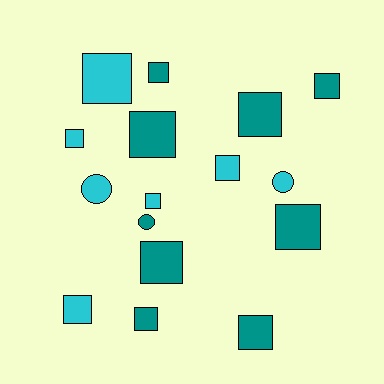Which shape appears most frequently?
Square, with 13 objects.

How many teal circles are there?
There is 1 teal circle.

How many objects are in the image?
There are 16 objects.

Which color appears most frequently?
Teal, with 9 objects.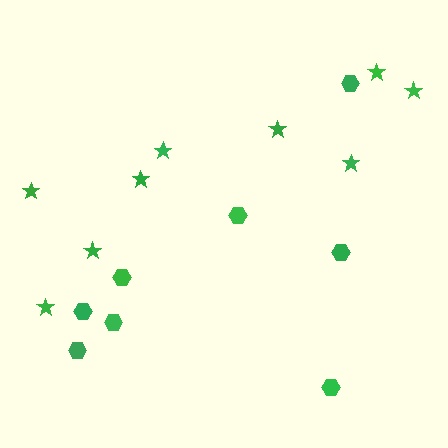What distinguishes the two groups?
There are 2 groups: one group of stars (9) and one group of hexagons (8).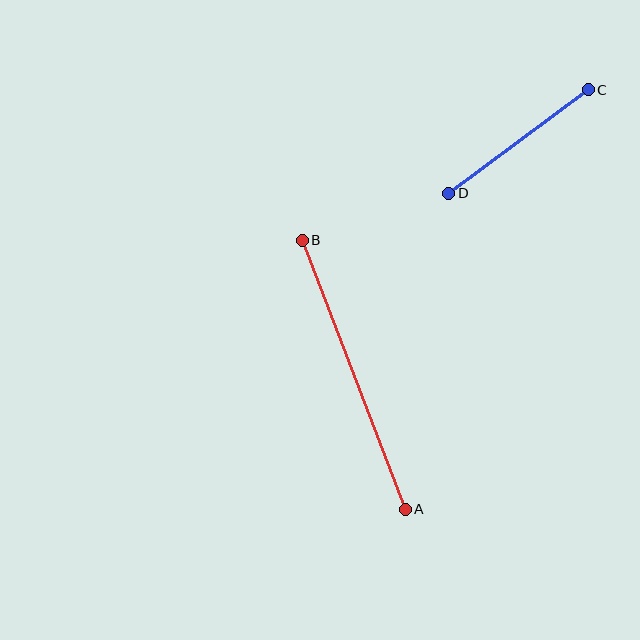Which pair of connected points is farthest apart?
Points A and B are farthest apart.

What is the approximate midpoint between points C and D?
The midpoint is at approximately (518, 142) pixels.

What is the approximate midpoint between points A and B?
The midpoint is at approximately (354, 375) pixels.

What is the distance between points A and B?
The distance is approximately 288 pixels.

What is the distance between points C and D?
The distance is approximately 174 pixels.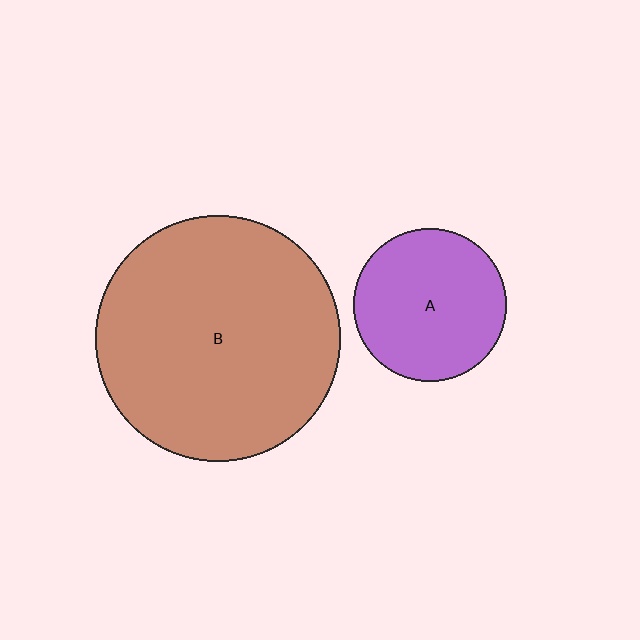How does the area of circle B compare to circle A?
Approximately 2.6 times.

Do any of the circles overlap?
No, none of the circles overlap.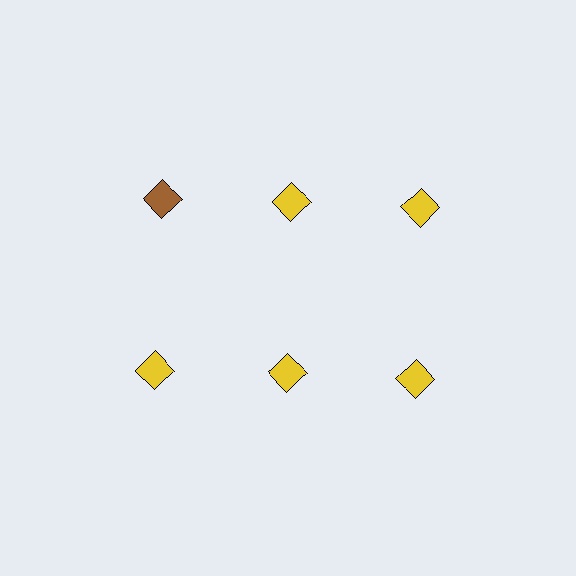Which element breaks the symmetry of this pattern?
The brown diamond in the top row, leftmost column breaks the symmetry. All other shapes are yellow diamonds.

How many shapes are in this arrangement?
There are 6 shapes arranged in a grid pattern.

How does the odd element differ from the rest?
It has a different color: brown instead of yellow.